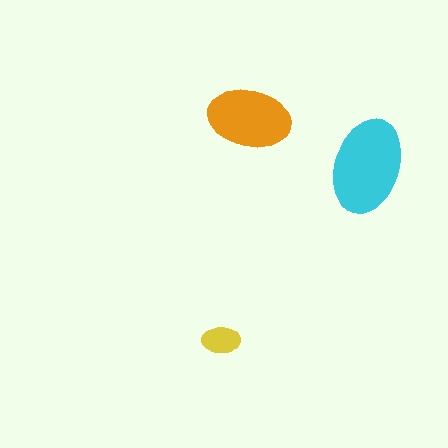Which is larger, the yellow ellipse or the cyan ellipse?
The cyan one.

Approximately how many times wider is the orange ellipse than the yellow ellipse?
About 2 times wider.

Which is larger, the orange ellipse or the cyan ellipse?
The cyan one.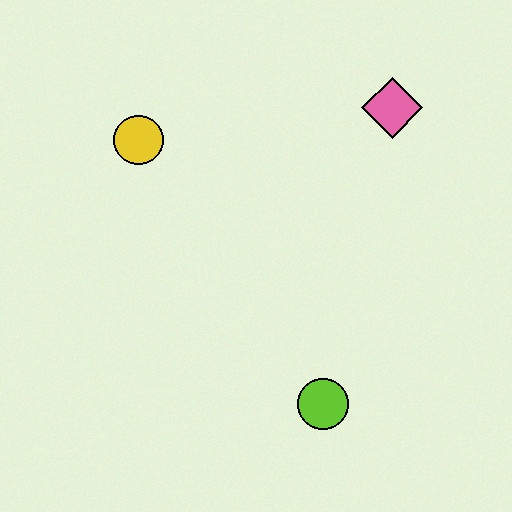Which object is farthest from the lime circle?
The yellow circle is farthest from the lime circle.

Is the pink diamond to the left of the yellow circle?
No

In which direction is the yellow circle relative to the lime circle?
The yellow circle is above the lime circle.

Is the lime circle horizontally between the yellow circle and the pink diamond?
Yes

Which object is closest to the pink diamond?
The yellow circle is closest to the pink diamond.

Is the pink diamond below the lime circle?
No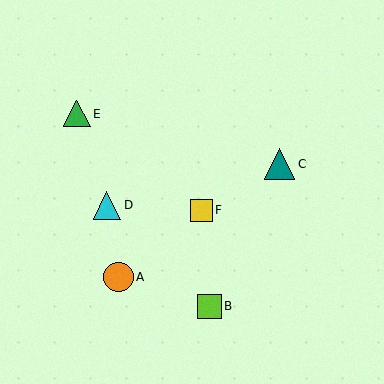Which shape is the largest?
The teal triangle (labeled C) is the largest.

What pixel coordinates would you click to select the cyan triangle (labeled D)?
Click at (107, 205) to select the cyan triangle D.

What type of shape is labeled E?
Shape E is a green triangle.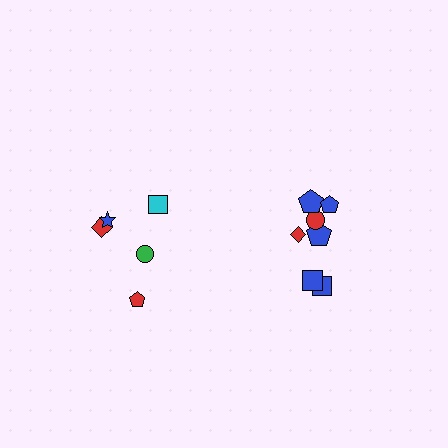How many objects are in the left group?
There are 5 objects.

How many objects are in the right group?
There are 7 objects.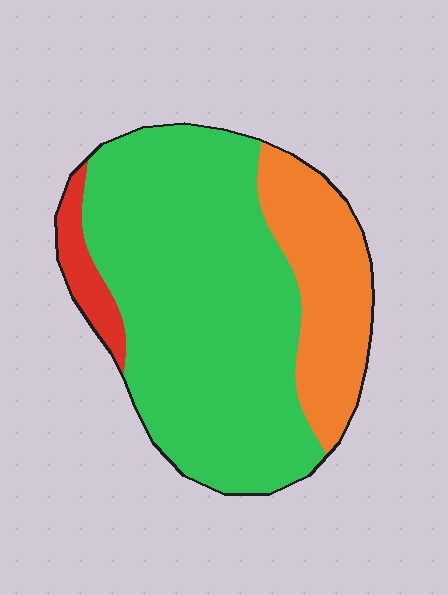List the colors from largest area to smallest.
From largest to smallest: green, orange, red.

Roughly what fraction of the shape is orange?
Orange takes up about one quarter (1/4) of the shape.